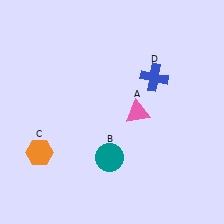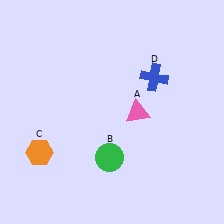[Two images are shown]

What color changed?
The circle (B) changed from teal in Image 1 to green in Image 2.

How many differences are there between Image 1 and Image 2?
There is 1 difference between the two images.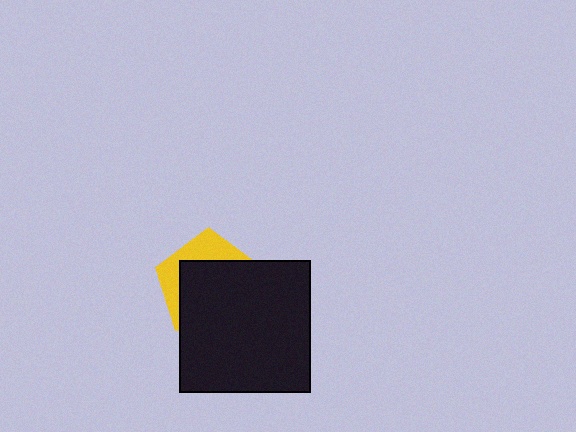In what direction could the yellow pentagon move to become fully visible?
The yellow pentagon could move toward the upper-left. That would shift it out from behind the black square entirely.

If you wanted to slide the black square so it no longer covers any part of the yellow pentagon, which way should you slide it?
Slide it toward the lower-right — that is the most direct way to separate the two shapes.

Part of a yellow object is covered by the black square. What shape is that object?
It is a pentagon.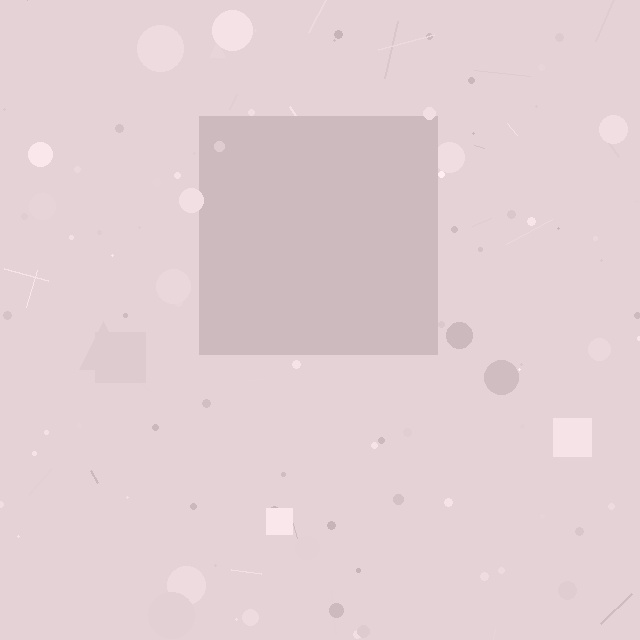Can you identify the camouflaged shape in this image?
The camouflaged shape is a square.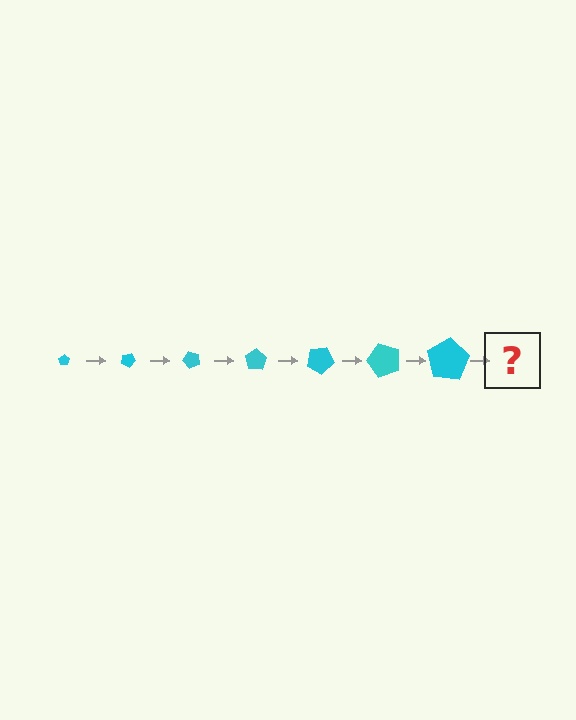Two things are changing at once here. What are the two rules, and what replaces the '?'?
The two rules are that the pentagon grows larger each step and it rotates 25 degrees each step. The '?' should be a pentagon, larger than the previous one and rotated 175 degrees from the start.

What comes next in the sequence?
The next element should be a pentagon, larger than the previous one and rotated 175 degrees from the start.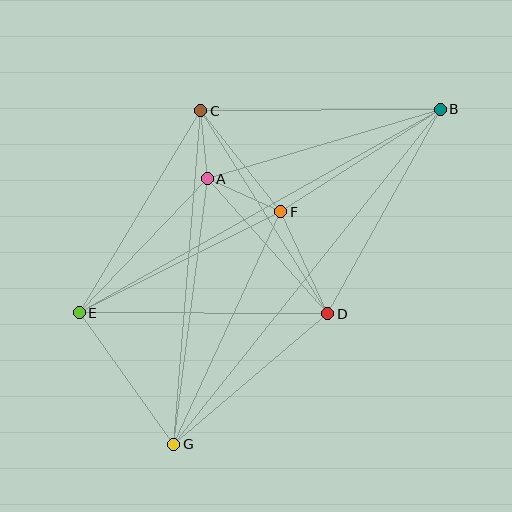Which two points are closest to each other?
Points A and C are closest to each other.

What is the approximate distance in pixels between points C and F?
The distance between C and F is approximately 129 pixels.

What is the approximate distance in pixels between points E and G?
The distance between E and G is approximately 162 pixels.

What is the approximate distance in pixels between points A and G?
The distance between A and G is approximately 267 pixels.